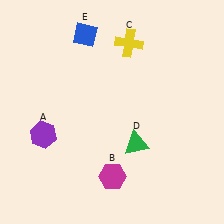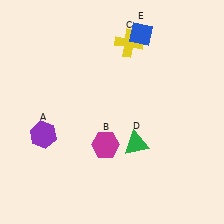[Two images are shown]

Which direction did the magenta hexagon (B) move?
The magenta hexagon (B) moved up.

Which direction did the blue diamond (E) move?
The blue diamond (E) moved right.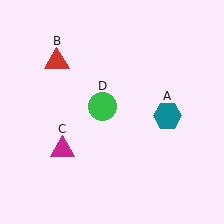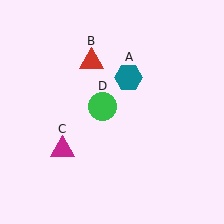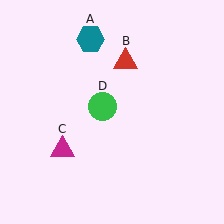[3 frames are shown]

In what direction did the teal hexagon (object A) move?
The teal hexagon (object A) moved up and to the left.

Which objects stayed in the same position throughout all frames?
Magenta triangle (object C) and green circle (object D) remained stationary.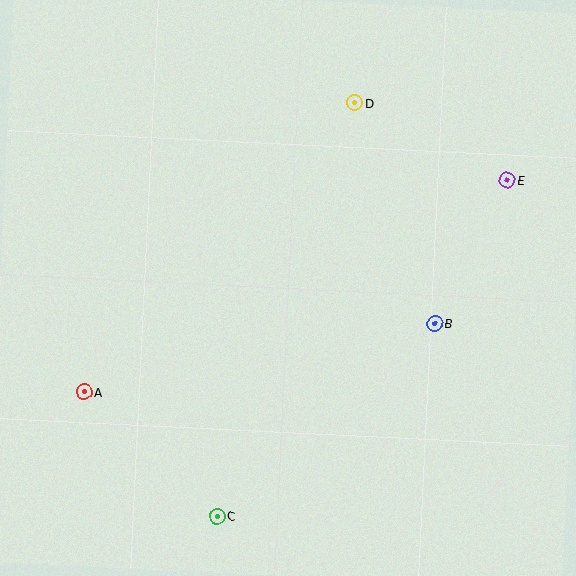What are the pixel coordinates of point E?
Point E is at (507, 180).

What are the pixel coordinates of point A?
Point A is at (84, 392).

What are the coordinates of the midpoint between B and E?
The midpoint between B and E is at (471, 252).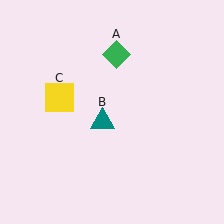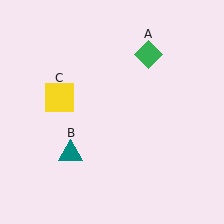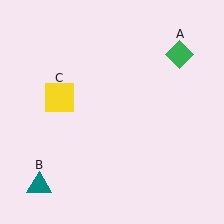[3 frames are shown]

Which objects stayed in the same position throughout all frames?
Yellow square (object C) remained stationary.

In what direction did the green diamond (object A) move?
The green diamond (object A) moved right.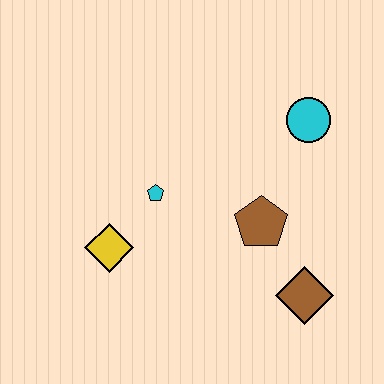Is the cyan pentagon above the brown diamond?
Yes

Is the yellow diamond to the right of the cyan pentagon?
No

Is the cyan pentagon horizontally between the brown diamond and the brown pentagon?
No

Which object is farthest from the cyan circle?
The yellow diamond is farthest from the cyan circle.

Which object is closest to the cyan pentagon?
The yellow diamond is closest to the cyan pentagon.